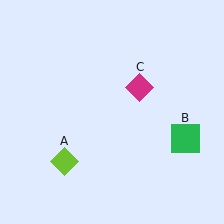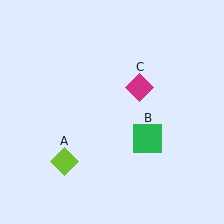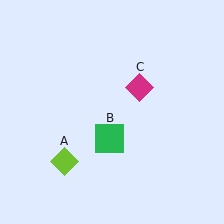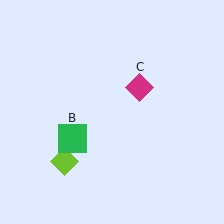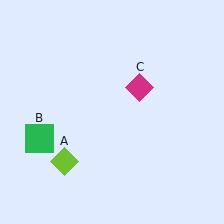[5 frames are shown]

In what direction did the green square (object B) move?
The green square (object B) moved left.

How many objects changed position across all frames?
1 object changed position: green square (object B).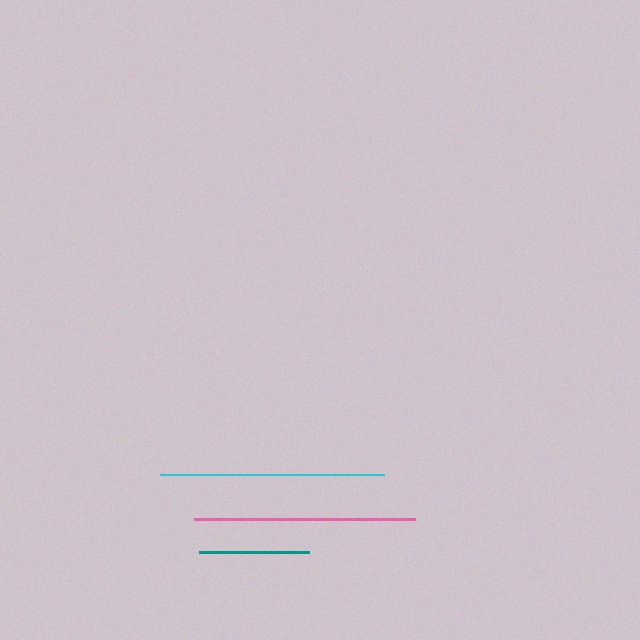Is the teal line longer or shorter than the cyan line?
The cyan line is longer than the teal line.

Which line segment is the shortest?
The teal line is the shortest at approximately 110 pixels.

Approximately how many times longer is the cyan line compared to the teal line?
The cyan line is approximately 2.0 times the length of the teal line.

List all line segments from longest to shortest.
From longest to shortest: cyan, pink, teal.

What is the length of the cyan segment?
The cyan segment is approximately 223 pixels long.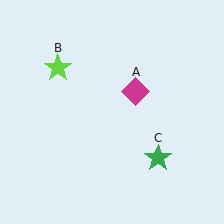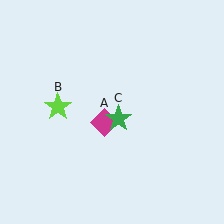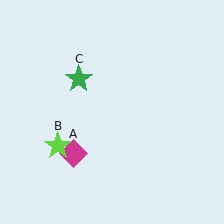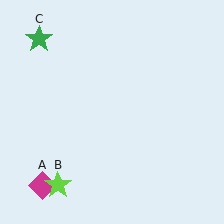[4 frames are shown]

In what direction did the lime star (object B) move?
The lime star (object B) moved down.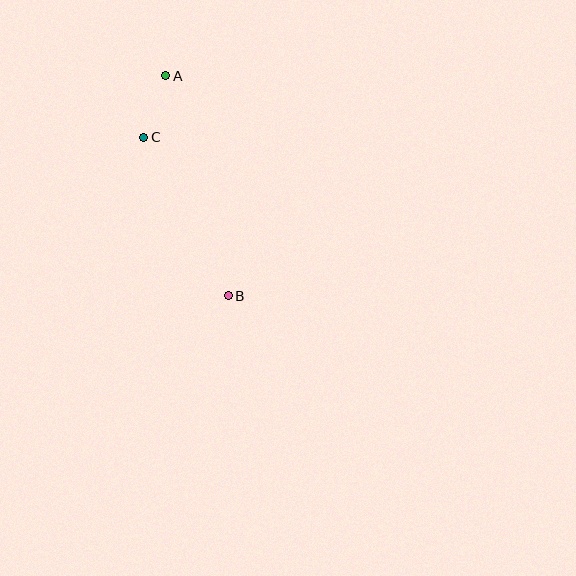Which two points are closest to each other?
Points A and C are closest to each other.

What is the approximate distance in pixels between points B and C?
The distance between B and C is approximately 180 pixels.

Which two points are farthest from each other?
Points A and B are farthest from each other.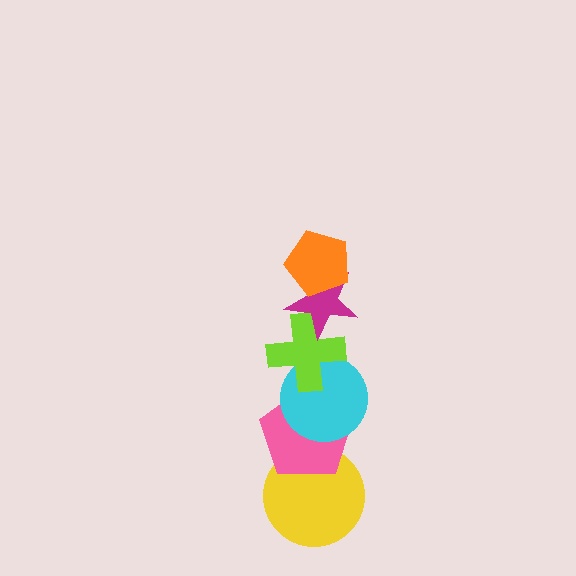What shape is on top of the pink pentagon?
The cyan circle is on top of the pink pentagon.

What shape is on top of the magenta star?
The orange pentagon is on top of the magenta star.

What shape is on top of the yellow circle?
The pink pentagon is on top of the yellow circle.